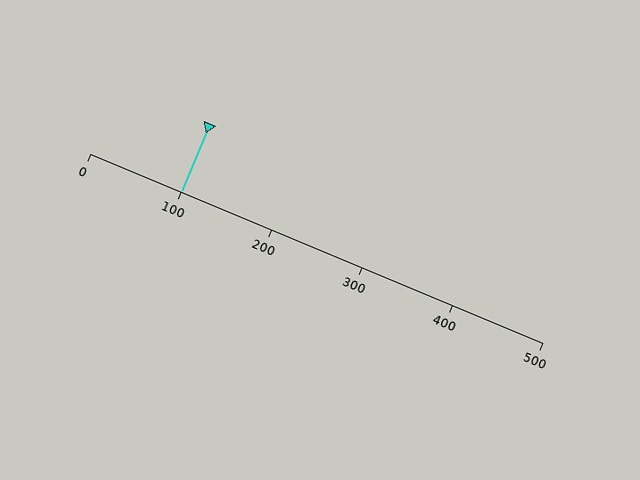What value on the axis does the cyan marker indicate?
The marker indicates approximately 100.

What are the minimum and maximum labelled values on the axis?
The axis runs from 0 to 500.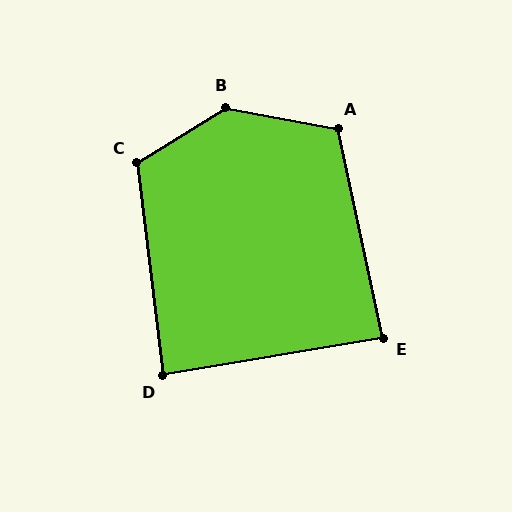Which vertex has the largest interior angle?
B, at approximately 138 degrees.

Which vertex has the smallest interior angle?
E, at approximately 87 degrees.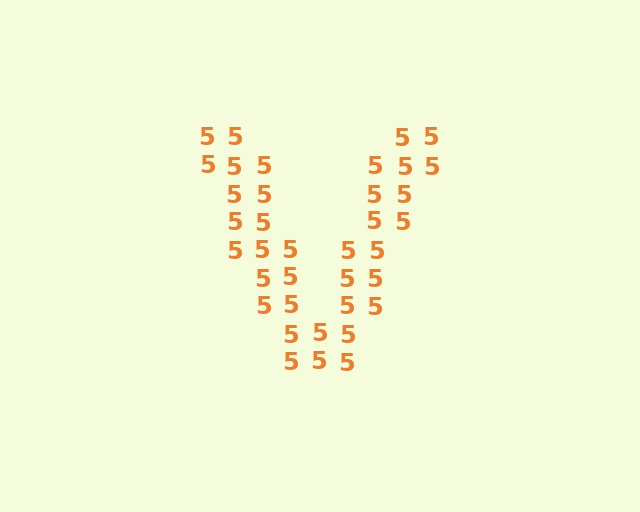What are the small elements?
The small elements are digit 5's.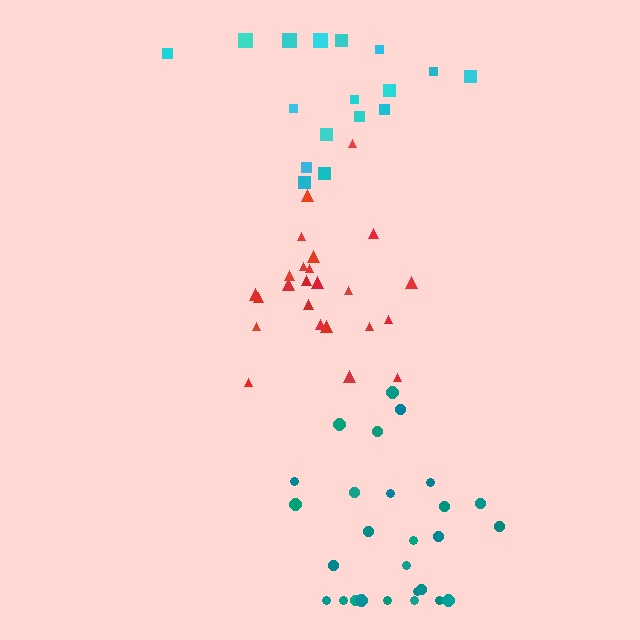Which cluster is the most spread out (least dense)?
Cyan.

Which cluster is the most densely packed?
Red.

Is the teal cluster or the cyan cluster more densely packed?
Teal.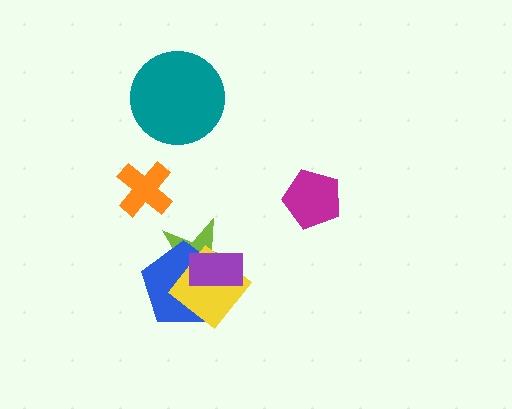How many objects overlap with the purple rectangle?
3 objects overlap with the purple rectangle.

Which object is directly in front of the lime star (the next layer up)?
The blue pentagon is directly in front of the lime star.